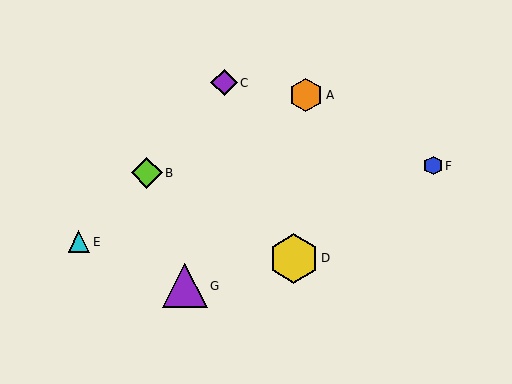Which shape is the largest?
The yellow hexagon (labeled D) is the largest.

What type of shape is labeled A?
Shape A is an orange hexagon.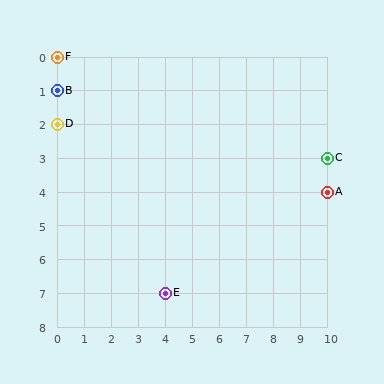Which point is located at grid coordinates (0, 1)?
Point B is at (0, 1).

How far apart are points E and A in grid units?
Points E and A are 6 columns and 3 rows apart (about 6.7 grid units diagonally).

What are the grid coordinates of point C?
Point C is at grid coordinates (10, 3).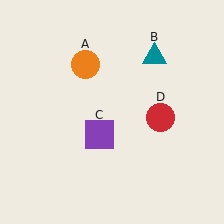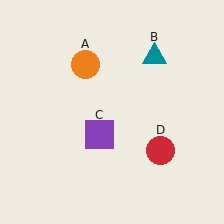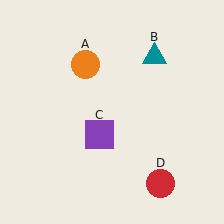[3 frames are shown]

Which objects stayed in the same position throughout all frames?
Orange circle (object A) and teal triangle (object B) and purple square (object C) remained stationary.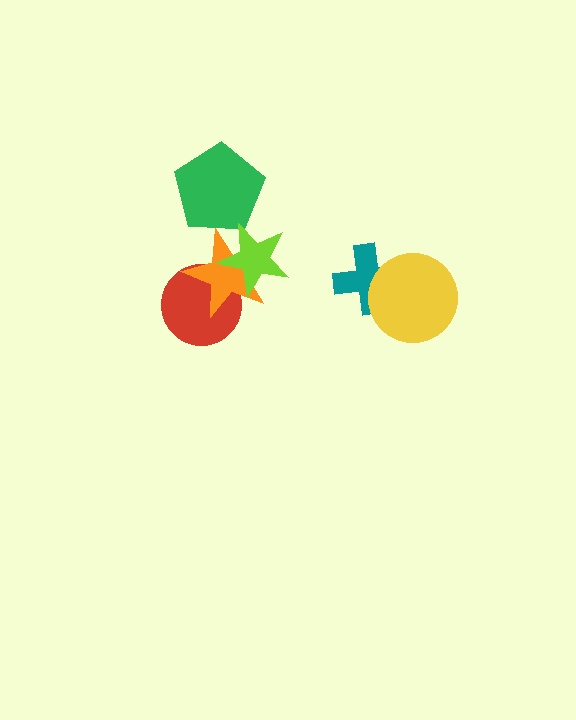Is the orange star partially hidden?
Yes, it is partially covered by another shape.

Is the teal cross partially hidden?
Yes, it is partially covered by another shape.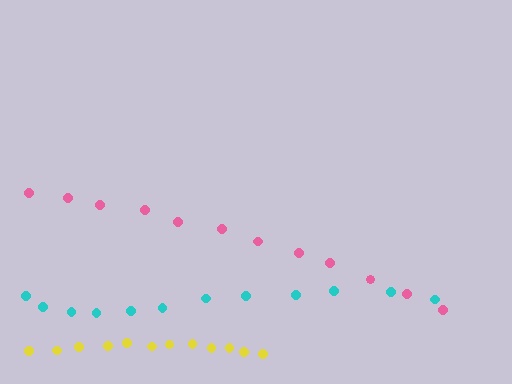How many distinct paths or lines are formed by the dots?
There are 3 distinct paths.